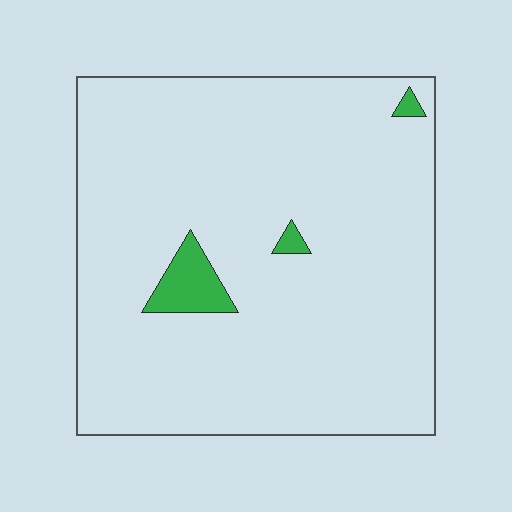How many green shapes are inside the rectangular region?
3.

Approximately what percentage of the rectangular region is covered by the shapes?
Approximately 5%.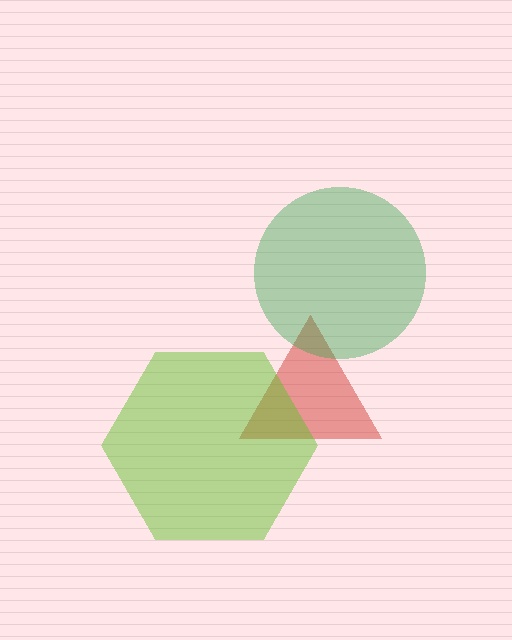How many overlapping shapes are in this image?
There are 3 overlapping shapes in the image.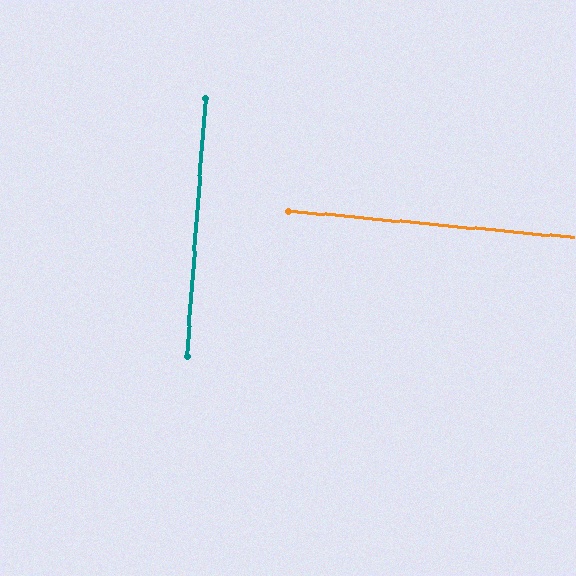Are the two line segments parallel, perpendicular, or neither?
Perpendicular — they meet at approximately 89°.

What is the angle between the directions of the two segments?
Approximately 89 degrees.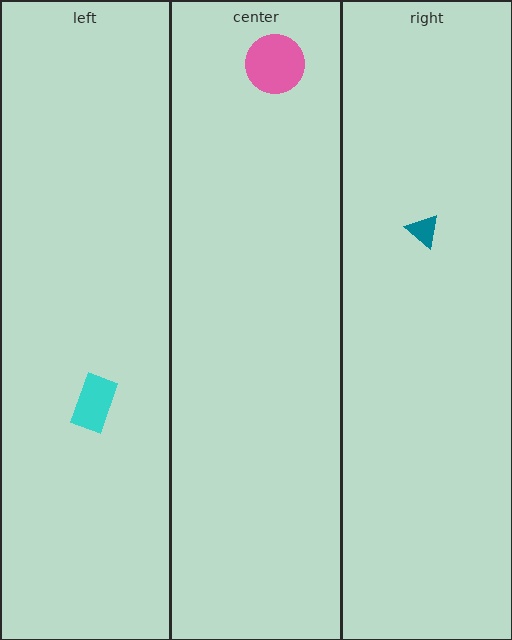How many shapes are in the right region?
1.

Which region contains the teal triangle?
The right region.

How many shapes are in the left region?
1.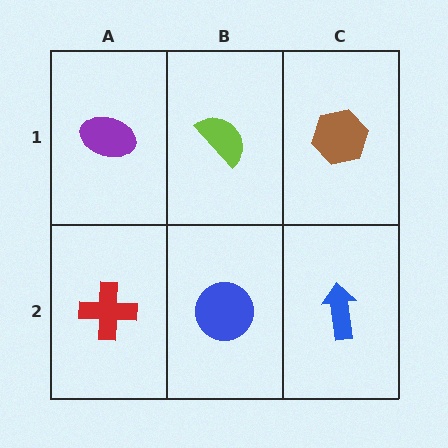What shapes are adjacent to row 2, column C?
A brown hexagon (row 1, column C), a blue circle (row 2, column B).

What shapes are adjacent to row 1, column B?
A blue circle (row 2, column B), a purple ellipse (row 1, column A), a brown hexagon (row 1, column C).